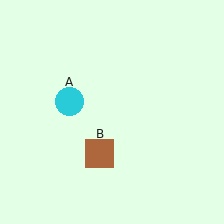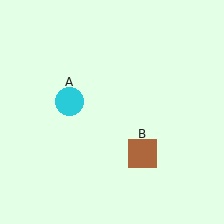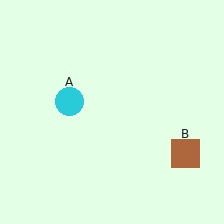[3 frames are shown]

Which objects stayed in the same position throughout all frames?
Cyan circle (object A) remained stationary.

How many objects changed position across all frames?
1 object changed position: brown square (object B).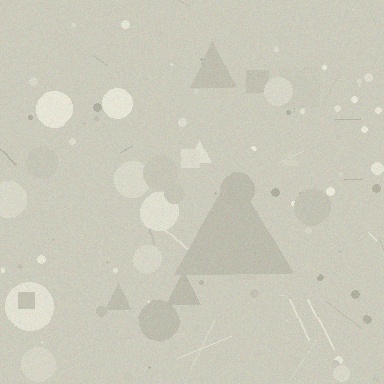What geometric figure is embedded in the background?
A triangle is embedded in the background.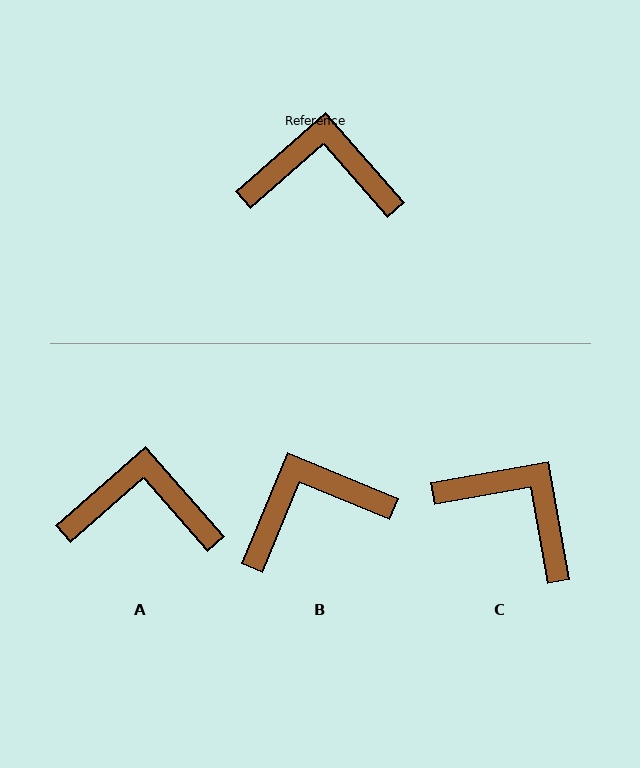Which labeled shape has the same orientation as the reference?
A.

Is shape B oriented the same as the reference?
No, it is off by about 26 degrees.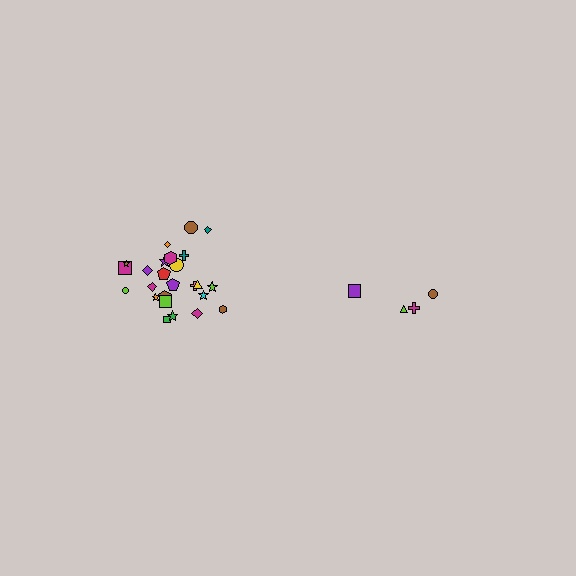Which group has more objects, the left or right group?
The left group.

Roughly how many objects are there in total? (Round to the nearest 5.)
Roughly 30 objects in total.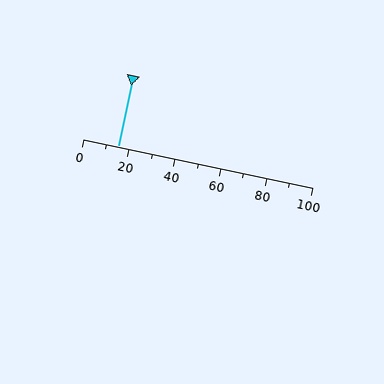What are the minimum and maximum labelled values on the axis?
The axis runs from 0 to 100.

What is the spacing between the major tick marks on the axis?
The major ticks are spaced 20 apart.